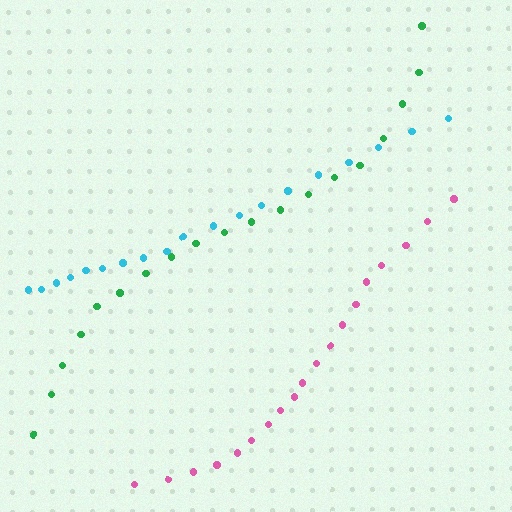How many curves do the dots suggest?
There are 3 distinct paths.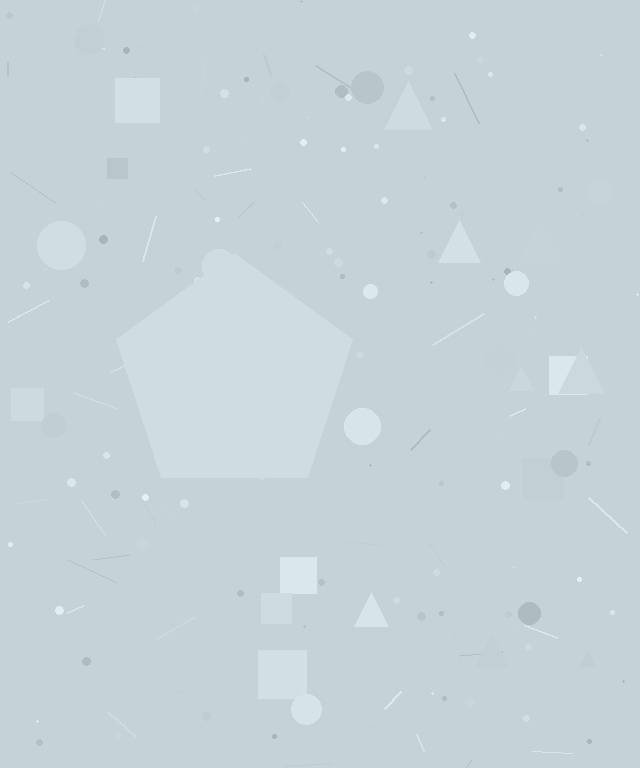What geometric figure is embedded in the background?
A pentagon is embedded in the background.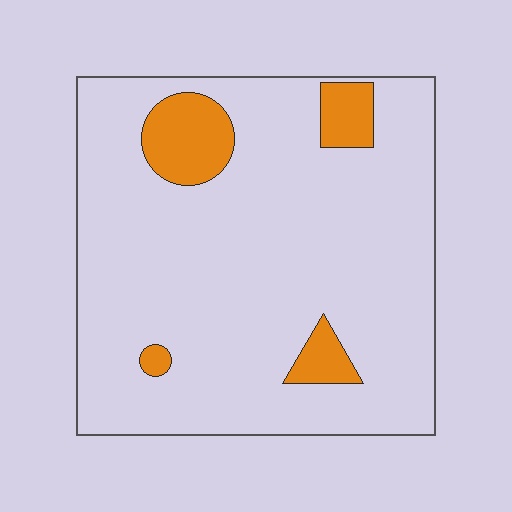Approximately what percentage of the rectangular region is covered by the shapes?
Approximately 10%.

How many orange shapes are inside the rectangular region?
4.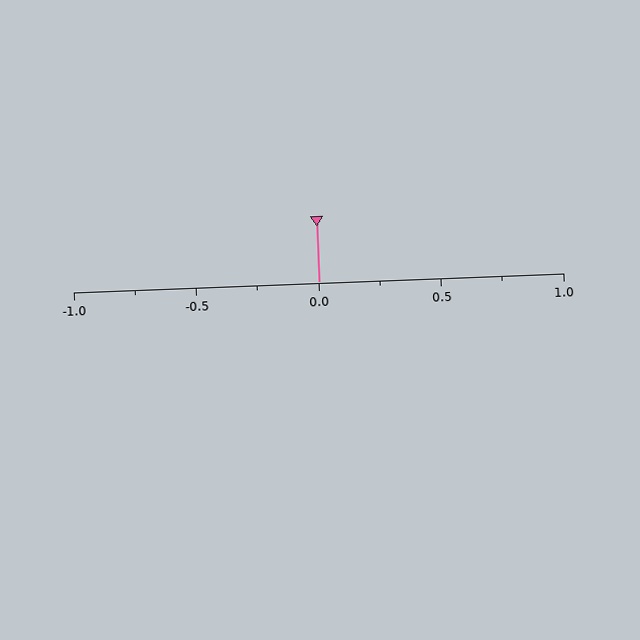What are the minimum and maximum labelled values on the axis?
The axis runs from -1.0 to 1.0.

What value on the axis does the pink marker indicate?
The marker indicates approximately 0.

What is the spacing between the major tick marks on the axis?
The major ticks are spaced 0.5 apart.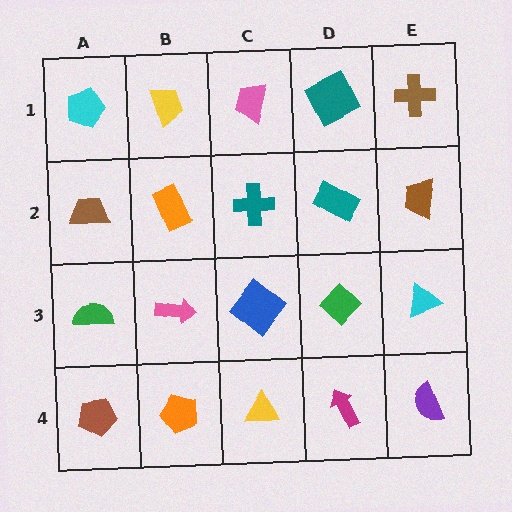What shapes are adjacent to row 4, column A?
A green semicircle (row 3, column A), an orange pentagon (row 4, column B).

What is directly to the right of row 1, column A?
A yellow trapezoid.